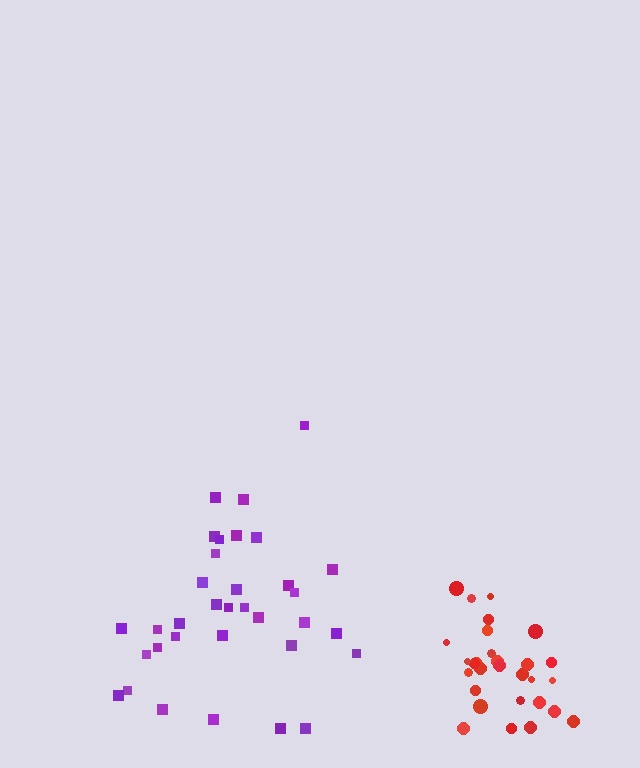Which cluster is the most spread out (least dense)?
Purple.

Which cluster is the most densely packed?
Red.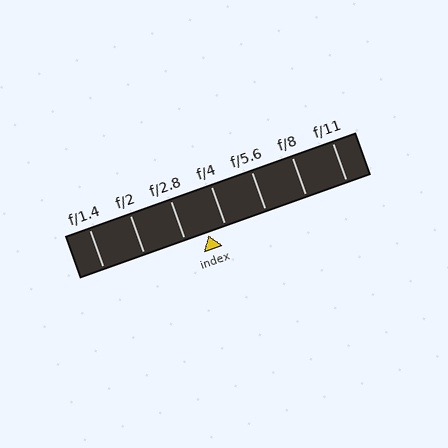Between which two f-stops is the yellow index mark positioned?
The index mark is between f/2.8 and f/4.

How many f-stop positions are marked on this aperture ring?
There are 7 f-stop positions marked.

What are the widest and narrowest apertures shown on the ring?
The widest aperture shown is f/1.4 and the narrowest is f/11.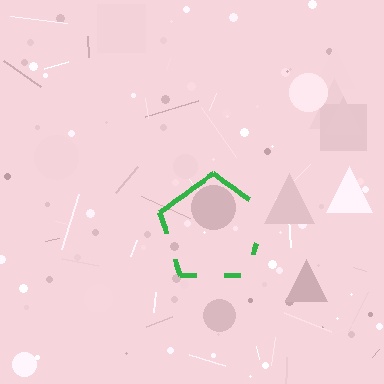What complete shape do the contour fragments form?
The contour fragments form a pentagon.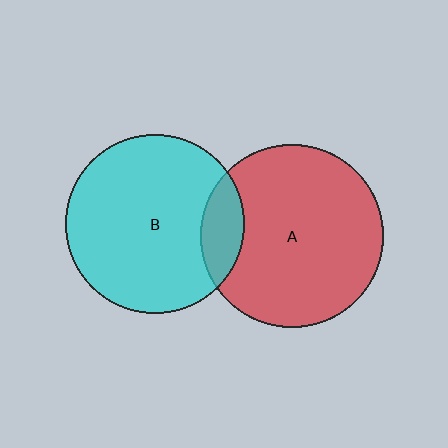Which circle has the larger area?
Circle A (red).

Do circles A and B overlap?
Yes.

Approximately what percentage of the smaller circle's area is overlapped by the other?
Approximately 15%.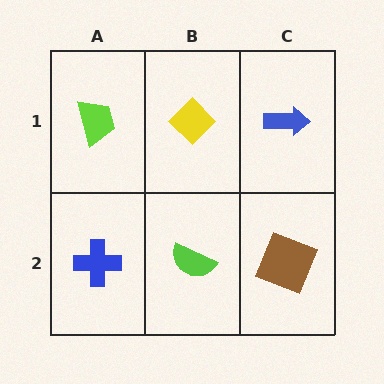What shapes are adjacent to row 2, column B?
A yellow diamond (row 1, column B), a blue cross (row 2, column A), a brown square (row 2, column C).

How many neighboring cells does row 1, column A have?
2.